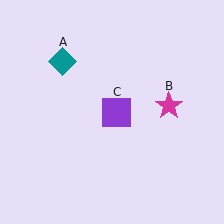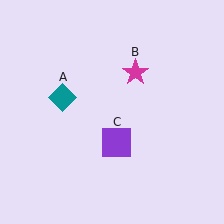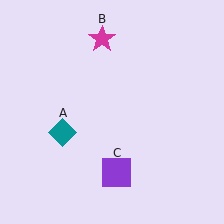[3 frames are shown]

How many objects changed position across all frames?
3 objects changed position: teal diamond (object A), magenta star (object B), purple square (object C).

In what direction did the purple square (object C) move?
The purple square (object C) moved down.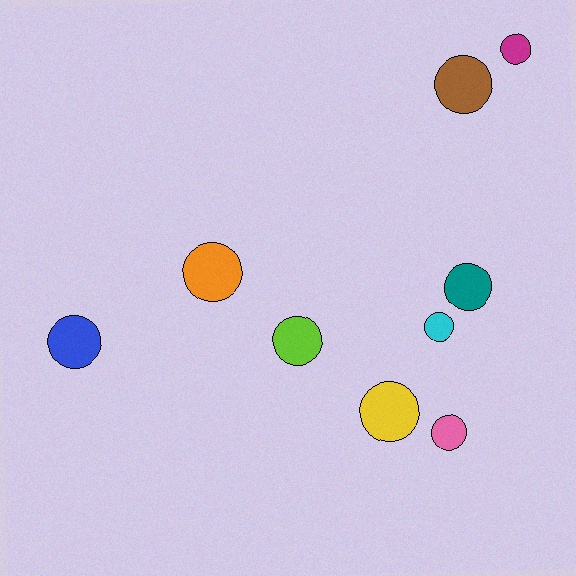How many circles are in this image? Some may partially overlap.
There are 9 circles.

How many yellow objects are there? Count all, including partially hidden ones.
There is 1 yellow object.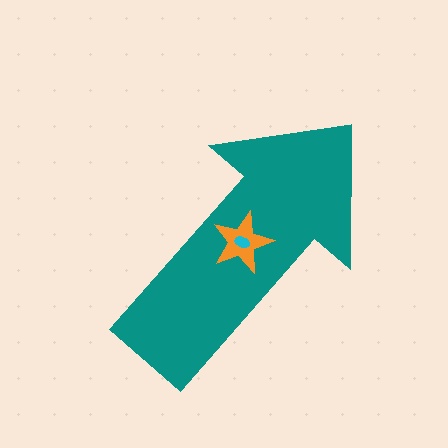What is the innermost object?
The cyan ellipse.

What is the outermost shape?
The teal arrow.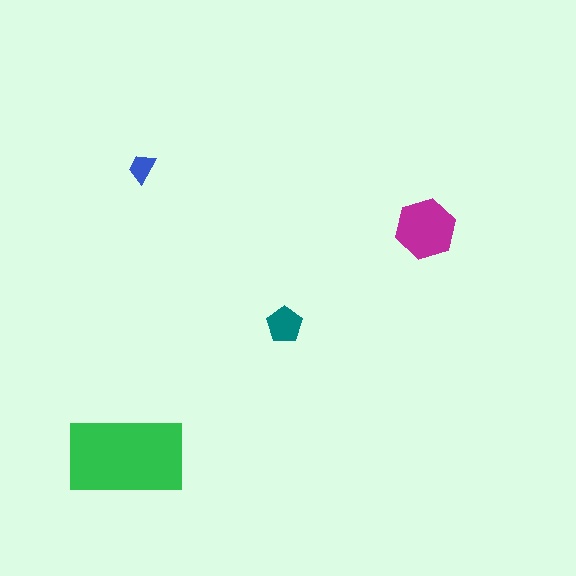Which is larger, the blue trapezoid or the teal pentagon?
The teal pentagon.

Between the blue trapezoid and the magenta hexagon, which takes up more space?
The magenta hexagon.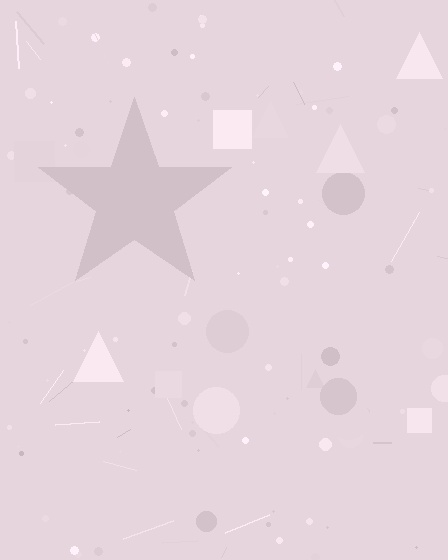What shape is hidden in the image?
A star is hidden in the image.